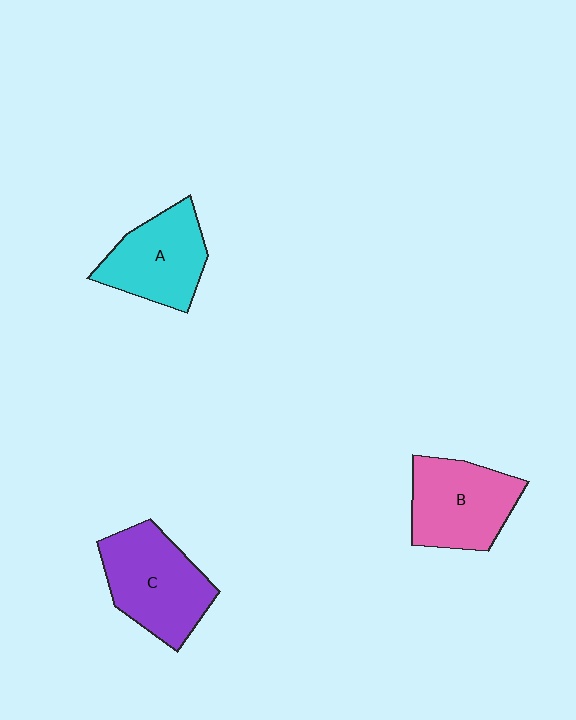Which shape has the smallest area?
Shape A (cyan).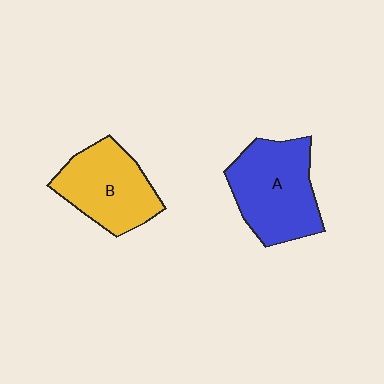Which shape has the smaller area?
Shape B (yellow).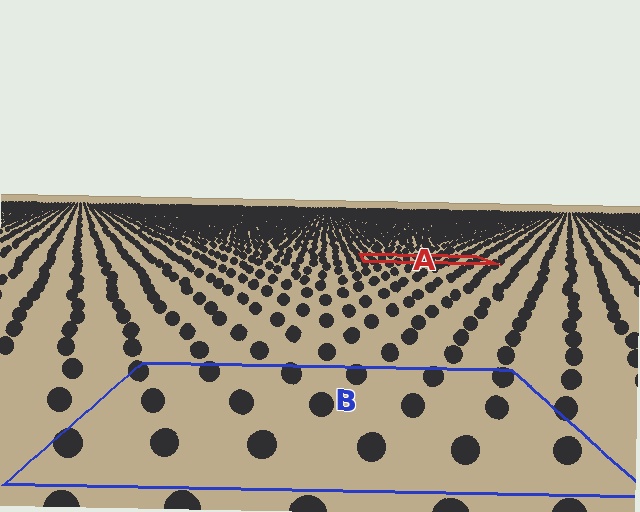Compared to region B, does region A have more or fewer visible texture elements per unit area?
Region A has more texture elements per unit area — they are packed more densely because it is farther away.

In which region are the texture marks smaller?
The texture marks are smaller in region A, because it is farther away.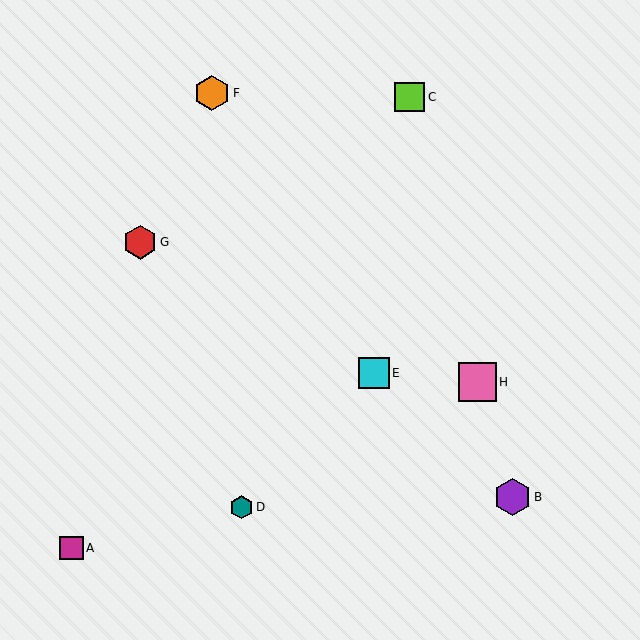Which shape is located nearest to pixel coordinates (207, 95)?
The orange hexagon (labeled F) at (212, 93) is nearest to that location.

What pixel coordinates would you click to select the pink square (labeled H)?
Click at (477, 382) to select the pink square H.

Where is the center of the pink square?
The center of the pink square is at (477, 382).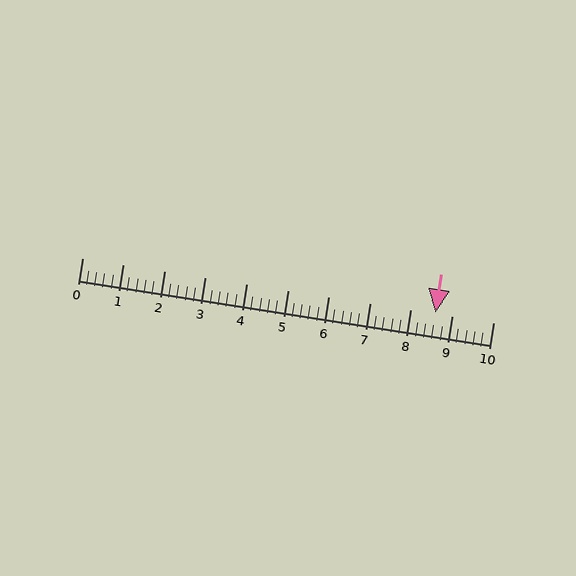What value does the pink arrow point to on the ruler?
The pink arrow points to approximately 8.6.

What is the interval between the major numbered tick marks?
The major tick marks are spaced 1 units apart.